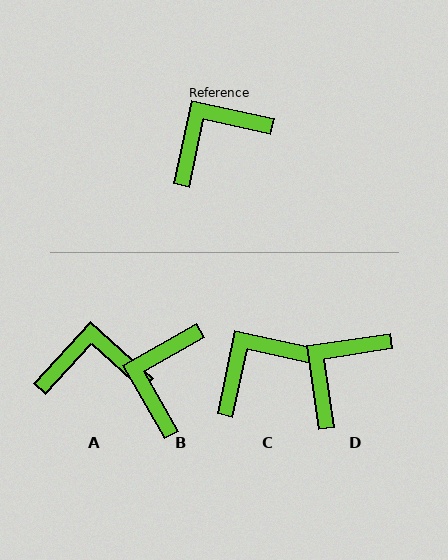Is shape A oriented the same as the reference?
No, it is off by about 30 degrees.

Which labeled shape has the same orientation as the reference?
C.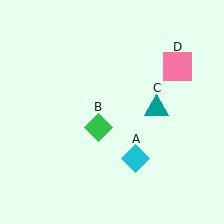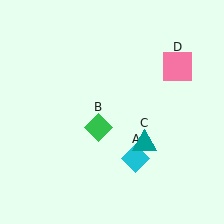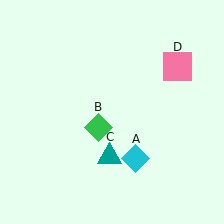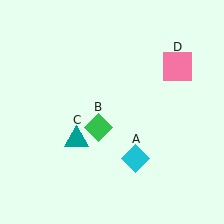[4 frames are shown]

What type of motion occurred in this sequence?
The teal triangle (object C) rotated clockwise around the center of the scene.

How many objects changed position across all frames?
1 object changed position: teal triangle (object C).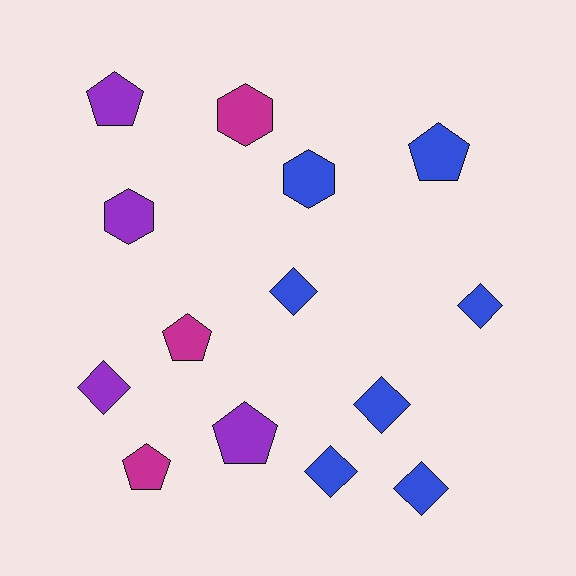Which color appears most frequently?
Blue, with 7 objects.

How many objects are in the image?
There are 14 objects.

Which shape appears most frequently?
Diamond, with 6 objects.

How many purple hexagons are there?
There is 1 purple hexagon.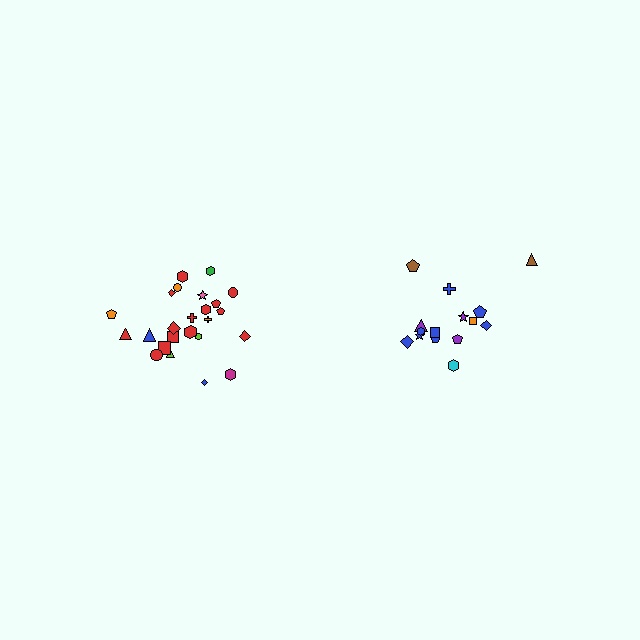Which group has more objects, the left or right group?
The left group.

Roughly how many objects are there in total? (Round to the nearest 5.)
Roughly 40 objects in total.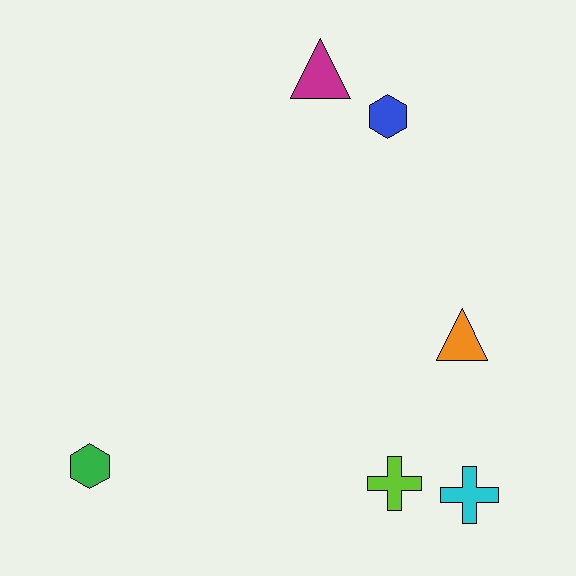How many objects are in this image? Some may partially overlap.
There are 6 objects.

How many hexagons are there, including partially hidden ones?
There are 2 hexagons.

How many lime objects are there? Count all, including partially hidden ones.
There is 1 lime object.